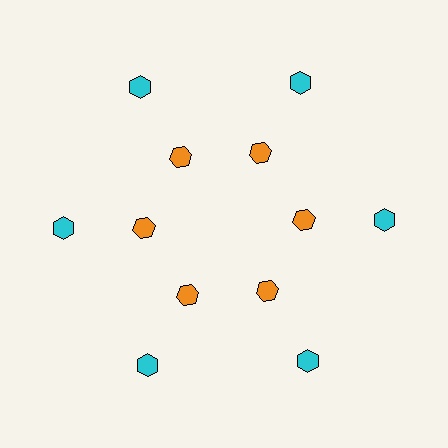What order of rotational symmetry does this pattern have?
This pattern has 6-fold rotational symmetry.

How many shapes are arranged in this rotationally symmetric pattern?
There are 12 shapes, arranged in 6 groups of 2.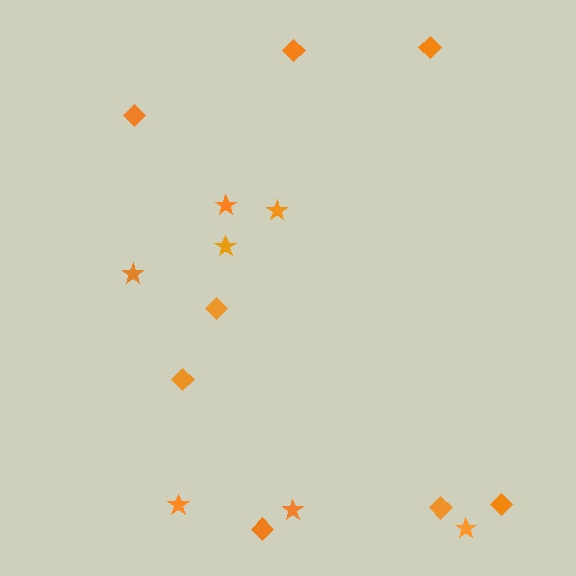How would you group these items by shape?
There are 2 groups: one group of stars (7) and one group of diamonds (8).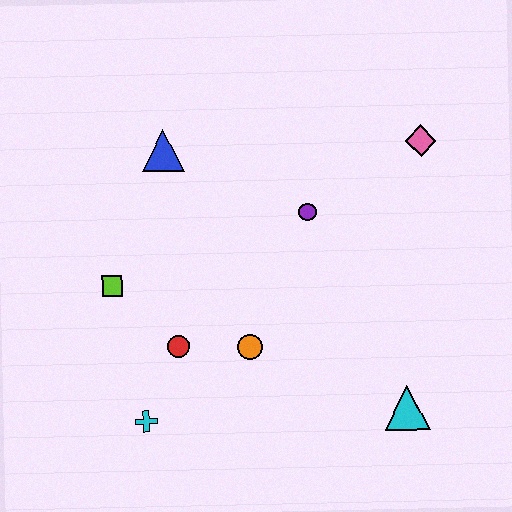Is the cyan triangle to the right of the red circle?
Yes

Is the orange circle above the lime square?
No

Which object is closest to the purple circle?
The pink diamond is closest to the purple circle.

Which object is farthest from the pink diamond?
The cyan cross is farthest from the pink diamond.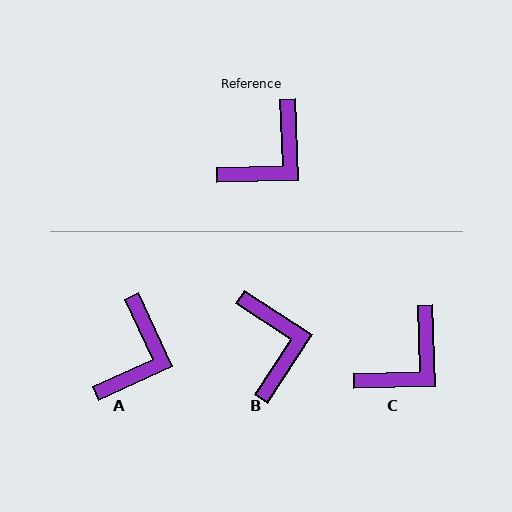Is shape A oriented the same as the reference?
No, it is off by about 23 degrees.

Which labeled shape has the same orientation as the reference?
C.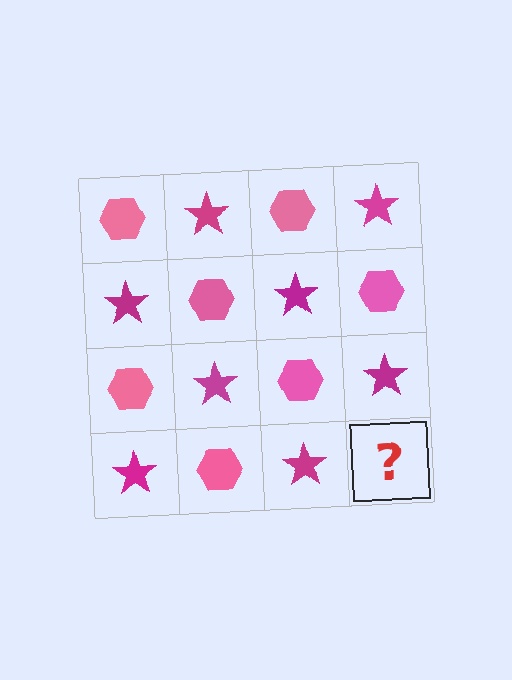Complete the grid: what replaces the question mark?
The question mark should be replaced with a pink hexagon.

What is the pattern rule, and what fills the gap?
The rule is that it alternates pink hexagon and magenta star in a checkerboard pattern. The gap should be filled with a pink hexagon.